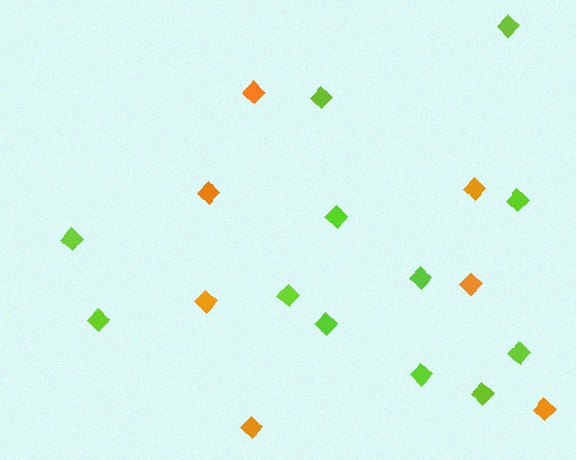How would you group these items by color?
There are 2 groups: one group of lime diamonds (12) and one group of orange diamonds (7).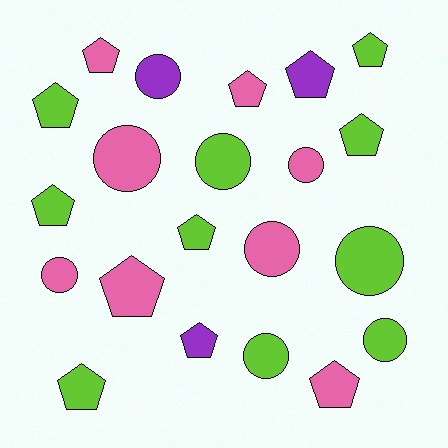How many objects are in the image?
There are 21 objects.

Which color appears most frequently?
Lime, with 10 objects.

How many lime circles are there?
There are 4 lime circles.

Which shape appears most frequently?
Pentagon, with 12 objects.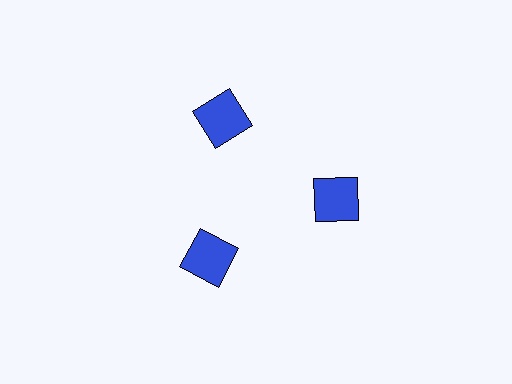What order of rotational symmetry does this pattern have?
This pattern has 3-fold rotational symmetry.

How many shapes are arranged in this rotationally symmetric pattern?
There are 3 shapes, arranged in 3 groups of 1.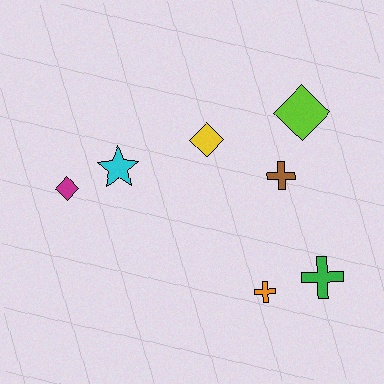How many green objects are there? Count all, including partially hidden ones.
There is 1 green object.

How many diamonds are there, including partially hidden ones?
There are 3 diamonds.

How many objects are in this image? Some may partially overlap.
There are 7 objects.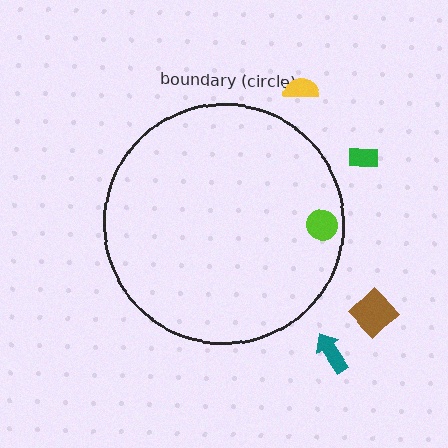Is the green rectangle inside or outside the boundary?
Outside.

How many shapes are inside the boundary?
1 inside, 4 outside.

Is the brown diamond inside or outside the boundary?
Outside.